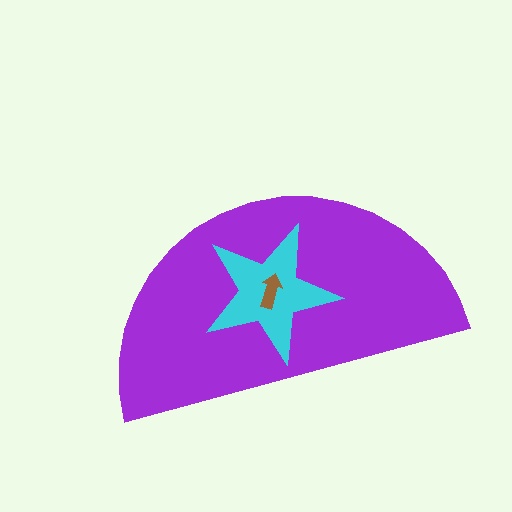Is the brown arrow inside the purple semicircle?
Yes.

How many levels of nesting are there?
3.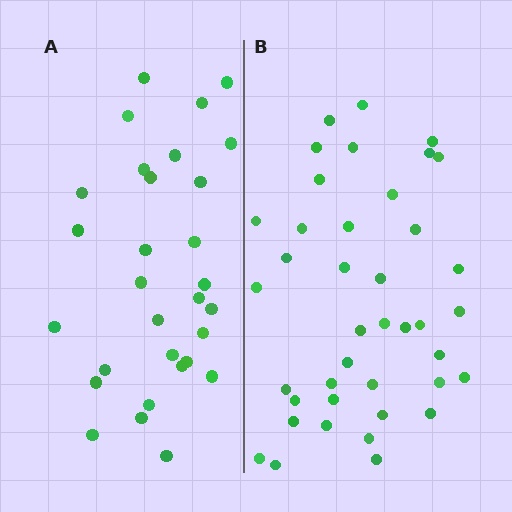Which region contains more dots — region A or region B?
Region B (the right region) has more dots.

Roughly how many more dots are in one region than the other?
Region B has roughly 10 or so more dots than region A.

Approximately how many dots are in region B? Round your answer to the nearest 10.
About 40 dots.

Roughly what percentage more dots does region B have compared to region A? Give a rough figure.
About 35% more.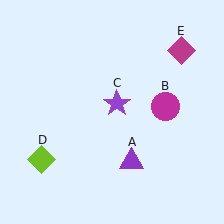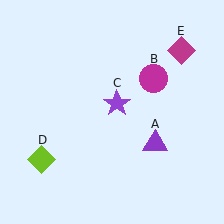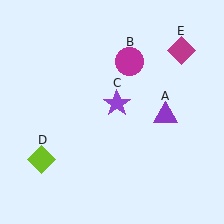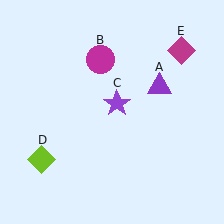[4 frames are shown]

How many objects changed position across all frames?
2 objects changed position: purple triangle (object A), magenta circle (object B).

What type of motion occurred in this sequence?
The purple triangle (object A), magenta circle (object B) rotated counterclockwise around the center of the scene.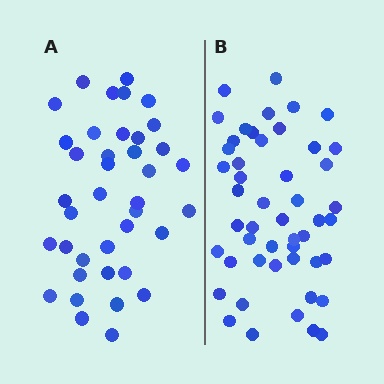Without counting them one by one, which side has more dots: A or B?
Region B (the right region) has more dots.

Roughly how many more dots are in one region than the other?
Region B has roughly 10 or so more dots than region A.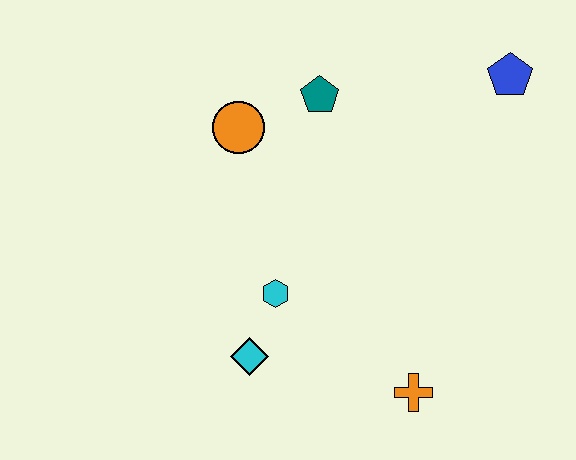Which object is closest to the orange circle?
The teal pentagon is closest to the orange circle.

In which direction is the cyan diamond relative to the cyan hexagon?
The cyan diamond is below the cyan hexagon.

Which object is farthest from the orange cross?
The blue pentagon is farthest from the orange cross.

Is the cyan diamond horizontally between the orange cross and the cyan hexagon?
No